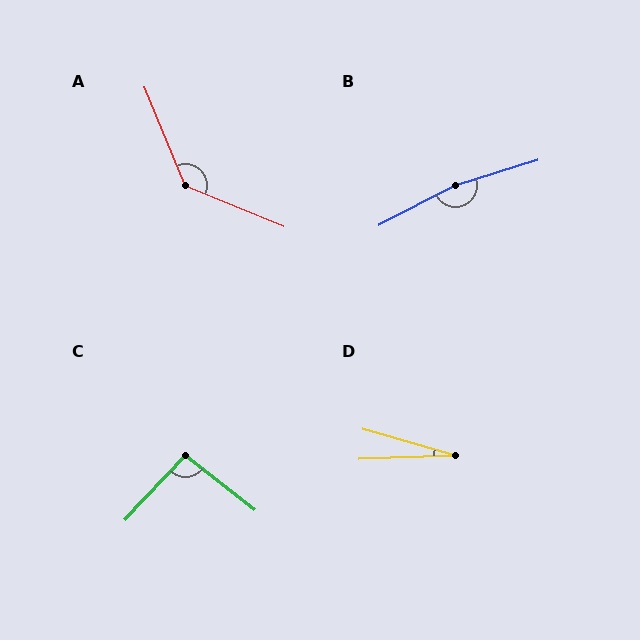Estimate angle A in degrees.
Approximately 135 degrees.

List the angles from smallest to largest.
D (18°), C (95°), A (135°), B (170°).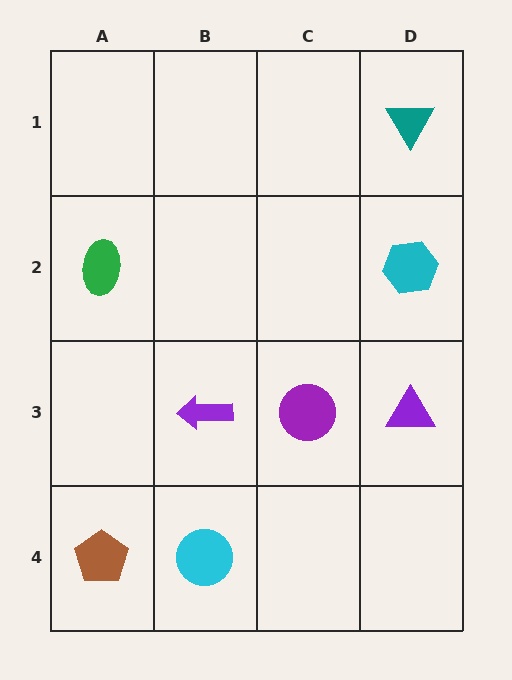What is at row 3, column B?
A purple arrow.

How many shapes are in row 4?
2 shapes.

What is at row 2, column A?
A green ellipse.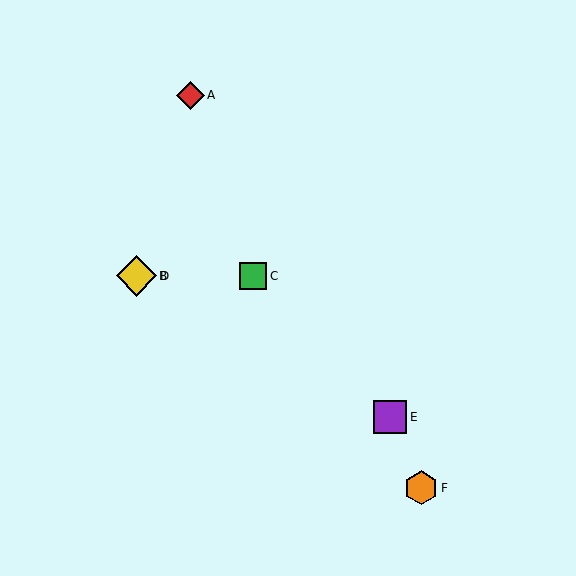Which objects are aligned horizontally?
Objects B, C, D are aligned horizontally.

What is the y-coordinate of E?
Object E is at y≈417.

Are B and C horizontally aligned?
Yes, both are at y≈276.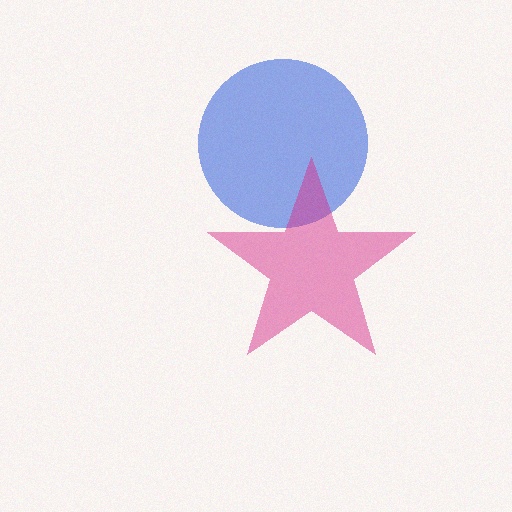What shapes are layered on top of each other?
The layered shapes are: a blue circle, a magenta star.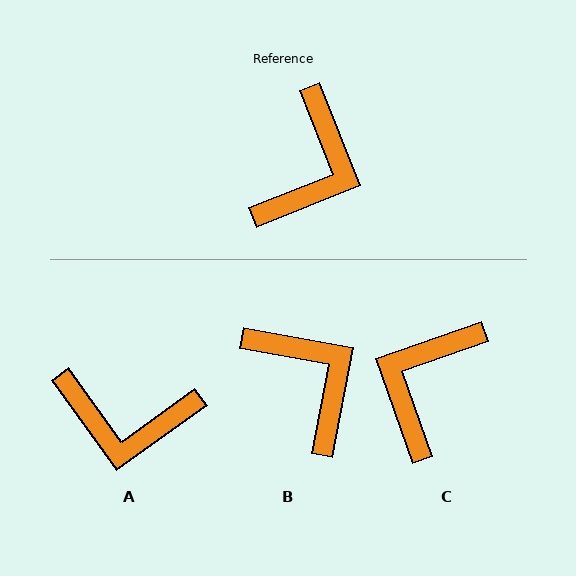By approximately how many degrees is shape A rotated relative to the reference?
Approximately 76 degrees clockwise.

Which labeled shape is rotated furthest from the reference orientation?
C, about 177 degrees away.